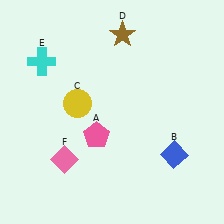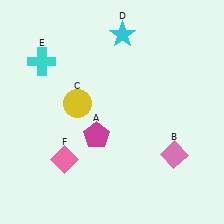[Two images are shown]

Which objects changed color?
A changed from pink to magenta. B changed from blue to pink. D changed from brown to cyan.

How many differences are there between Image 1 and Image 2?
There are 3 differences between the two images.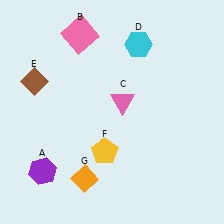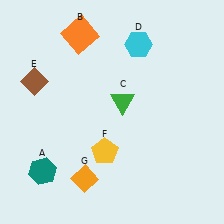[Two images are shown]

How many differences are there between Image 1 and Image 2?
There are 3 differences between the two images.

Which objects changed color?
A changed from purple to teal. B changed from pink to orange. C changed from pink to green.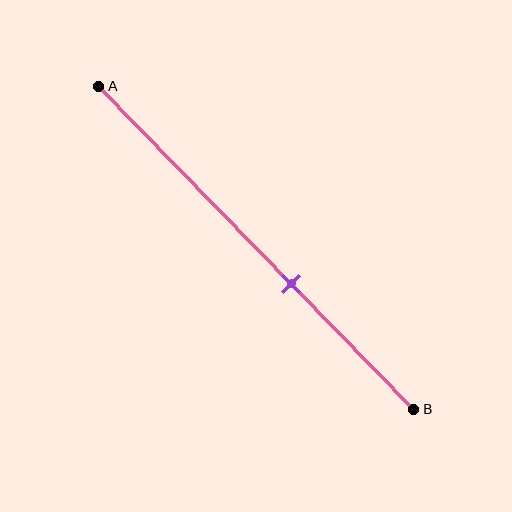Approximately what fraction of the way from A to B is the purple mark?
The purple mark is approximately 60% of the way from A to B.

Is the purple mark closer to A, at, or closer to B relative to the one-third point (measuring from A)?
The purple mark is closer to point B than the one-third point of segment AB.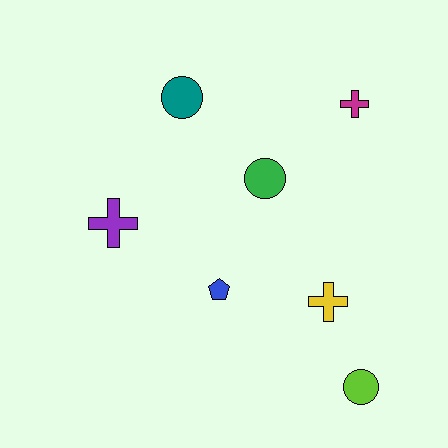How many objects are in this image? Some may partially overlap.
There are 7 objects.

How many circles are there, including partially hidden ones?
There are 3 circles.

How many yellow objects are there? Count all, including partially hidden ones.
There is 1 yellow object.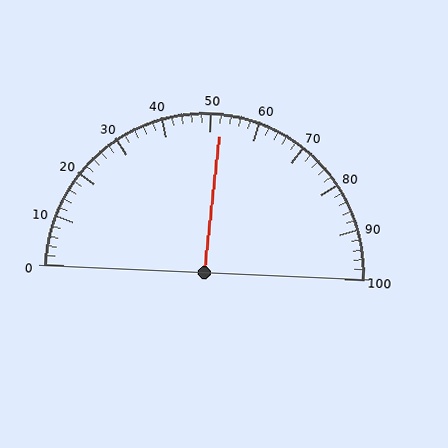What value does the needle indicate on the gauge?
The needle indicates approximately 52.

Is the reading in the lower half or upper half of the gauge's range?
The reading is in the upper half of the range (0 to 100).